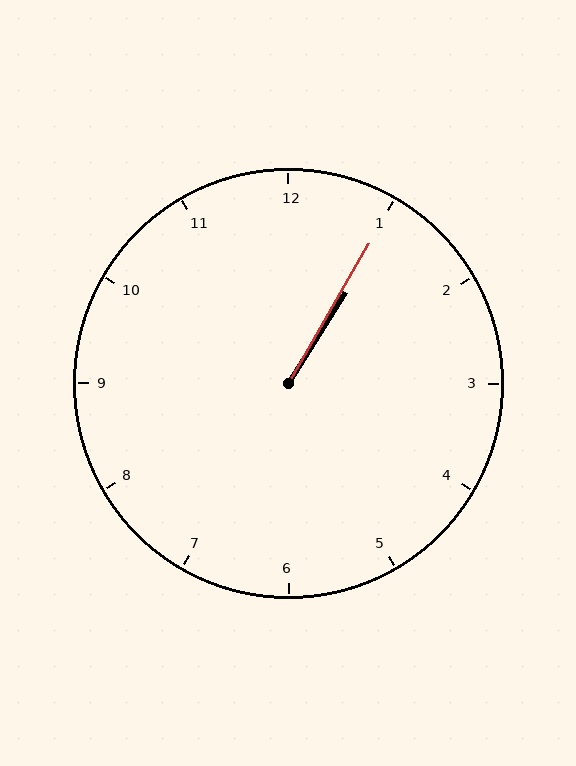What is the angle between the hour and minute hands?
Approximately 2 degrees.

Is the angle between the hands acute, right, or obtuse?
It is acute.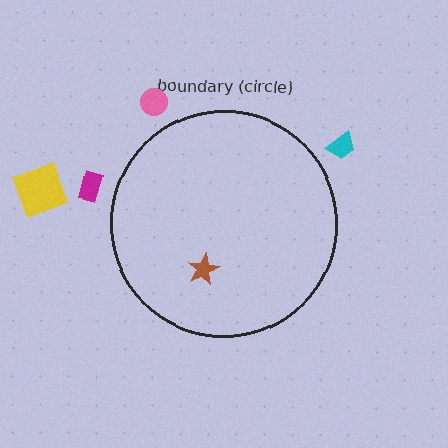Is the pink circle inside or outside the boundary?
Outside.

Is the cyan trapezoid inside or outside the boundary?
Outside.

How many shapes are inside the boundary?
1 inside, 4 outside.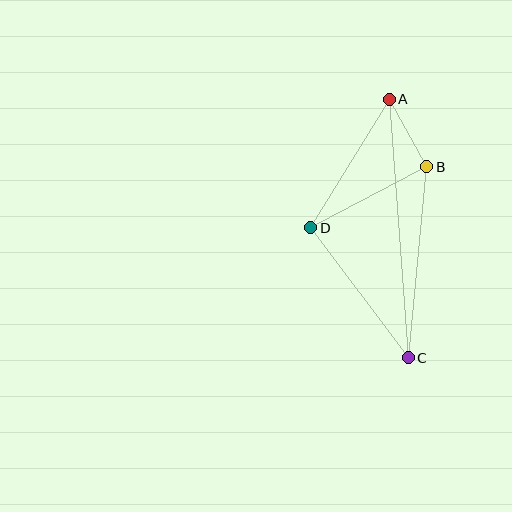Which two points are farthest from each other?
Points A and C are farthest from each other.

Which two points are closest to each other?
Points A and B are closest to each other.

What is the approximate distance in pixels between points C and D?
The distance between C and D is approximately 163 pixels.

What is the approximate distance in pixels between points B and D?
The distance between B and D is approximately 131 pixels.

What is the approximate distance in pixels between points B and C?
The distance between B and C is approximately 192 pixels.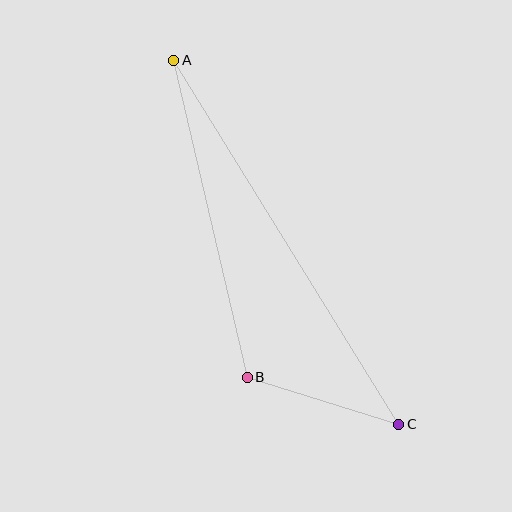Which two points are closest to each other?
Points B and C are closest to each other.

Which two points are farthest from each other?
Points A and C are farthest from each other.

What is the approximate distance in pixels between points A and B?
The distance between A and B is approximately 325 pixels.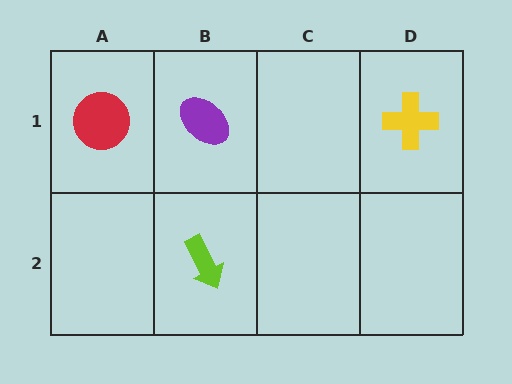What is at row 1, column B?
A purple ellipse.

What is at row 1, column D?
A yellow cross.